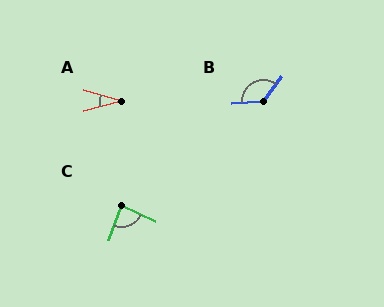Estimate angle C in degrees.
Approximately 84 degrees.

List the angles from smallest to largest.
A (32°), C (84°), B (129°).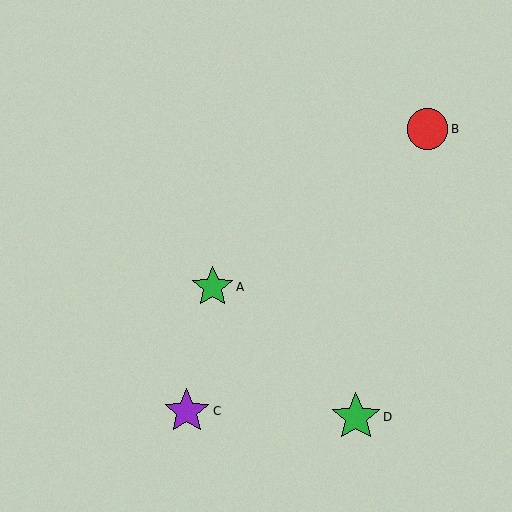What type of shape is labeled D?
Shape D is a green star.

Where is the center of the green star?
The center of the green star is at (356, 417).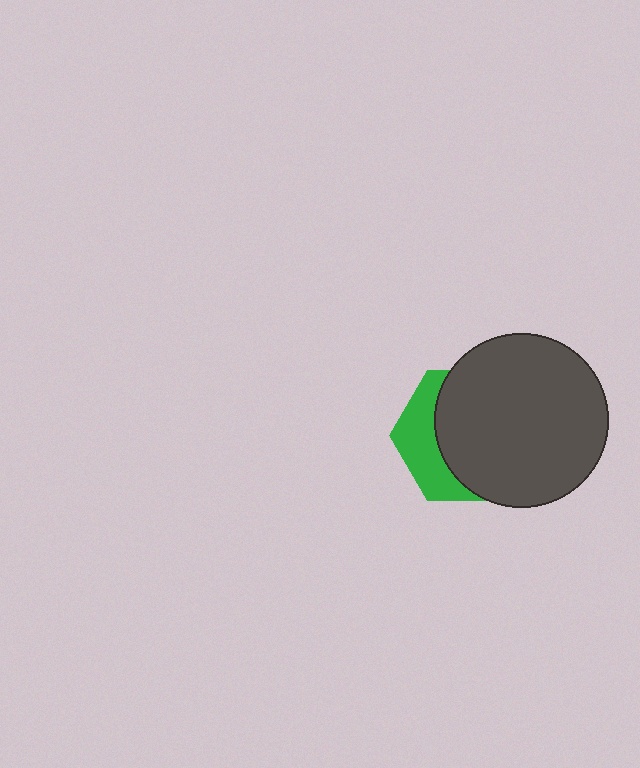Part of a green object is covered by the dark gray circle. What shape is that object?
It is a hexagon.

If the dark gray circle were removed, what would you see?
You would see the complete green hexagon.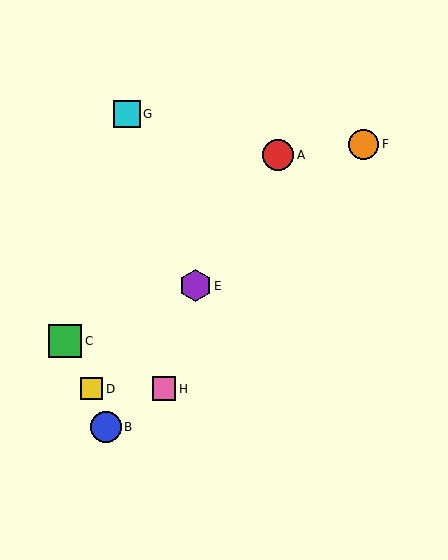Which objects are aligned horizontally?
Objects D, H are aligned horizontally.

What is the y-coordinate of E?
Object E is at y≈286.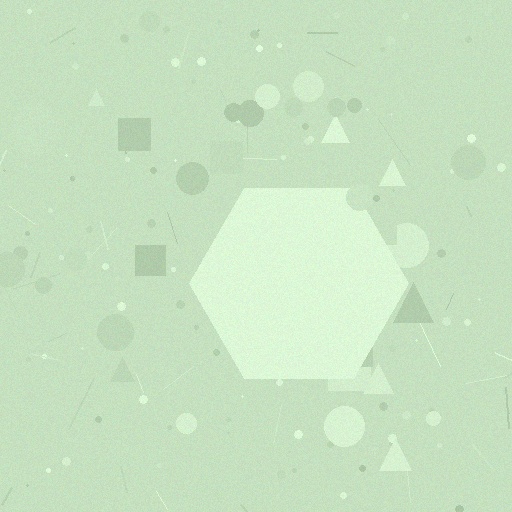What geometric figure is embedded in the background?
A hexagon is embedded in the background.